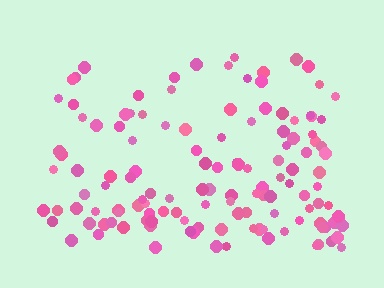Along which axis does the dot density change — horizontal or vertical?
Vertical.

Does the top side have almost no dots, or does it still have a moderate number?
Still a moderate number, just noticeably fewer than the bottom.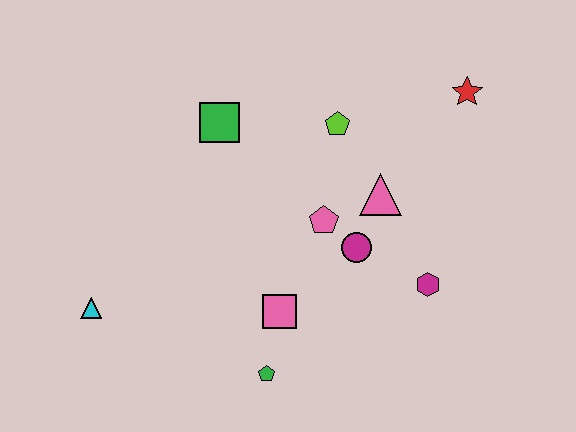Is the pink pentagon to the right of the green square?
Yes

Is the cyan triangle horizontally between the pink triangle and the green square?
No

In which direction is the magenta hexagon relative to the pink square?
The magenta hexagon is to the right of the pink square.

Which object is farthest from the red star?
The cyan triangle is farthest from the red star.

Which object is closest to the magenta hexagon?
The magenta circle is closest to the magenta hexagon.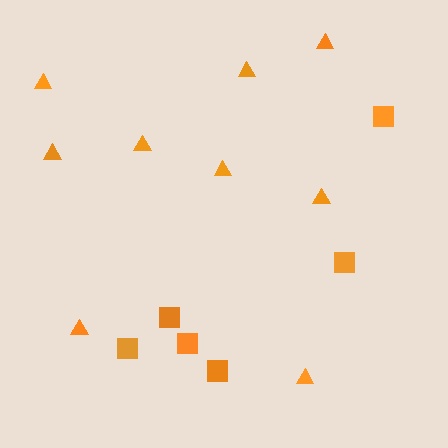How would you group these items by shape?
There are 2 groups: one group of triangles (9) and one group of squares (6).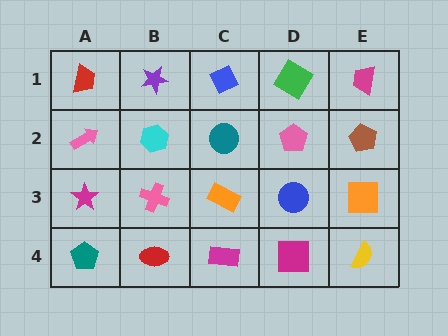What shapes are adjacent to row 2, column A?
A red trapezoid (row 1, column A), a magenta star (row 3, column A), a cyan hexagon (row 2, column B).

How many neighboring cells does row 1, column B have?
3.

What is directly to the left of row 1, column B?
A red trapezoid.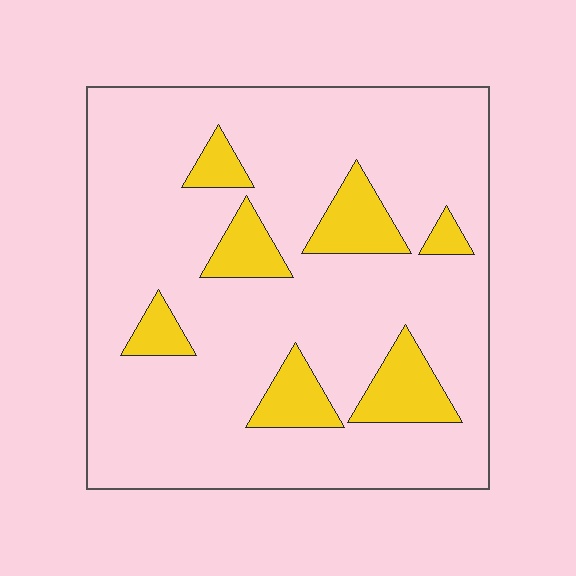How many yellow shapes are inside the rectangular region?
7.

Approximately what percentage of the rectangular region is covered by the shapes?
Approximately 15%.